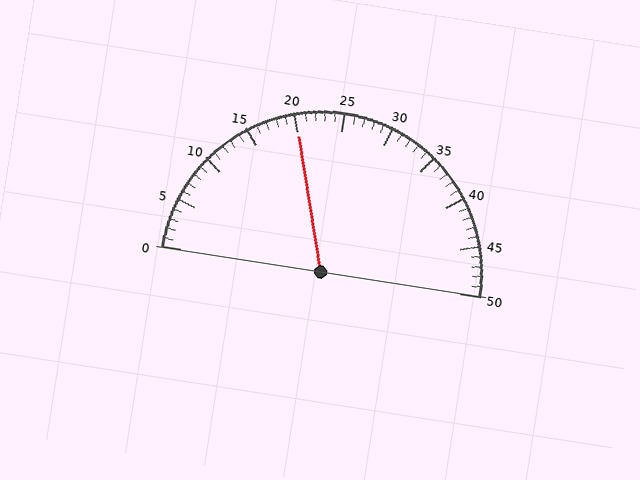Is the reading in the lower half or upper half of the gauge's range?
The reading is in the lower half of the range (0 to 50).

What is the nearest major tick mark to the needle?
The nearest major tick mark is 20.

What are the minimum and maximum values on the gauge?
The gauge ranges from 0 to 50.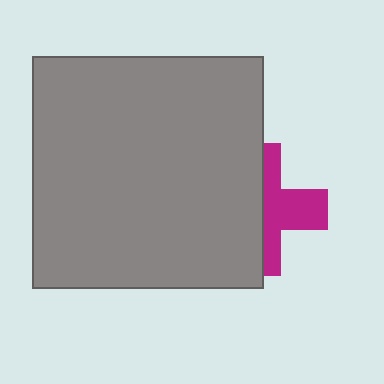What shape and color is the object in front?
The object in front is a gray square.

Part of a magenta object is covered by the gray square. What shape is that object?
It is a cross.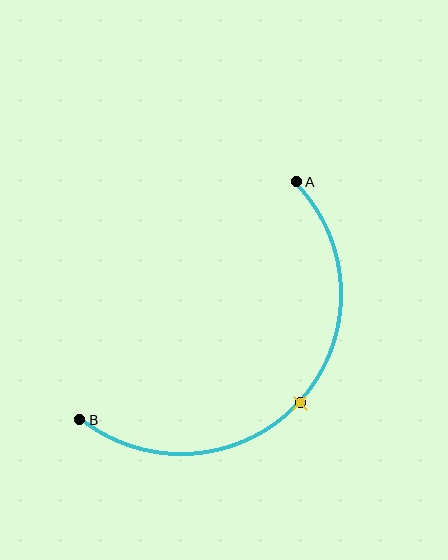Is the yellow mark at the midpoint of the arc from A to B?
Yes. The yellow mark lies on the arc at equal arc-length from both A and B — it is the arc midpoint.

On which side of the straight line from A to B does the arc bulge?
The arc bulges below and to the right of the straight line connecting A and B.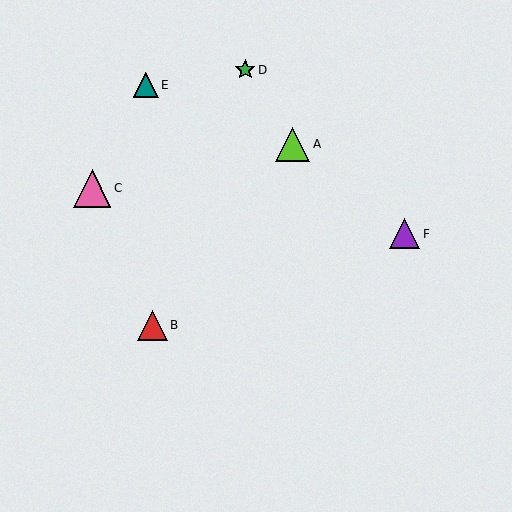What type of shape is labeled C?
Shape C is a pink triangle.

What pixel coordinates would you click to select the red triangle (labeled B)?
Click at (152, 325) to select the red triangle B.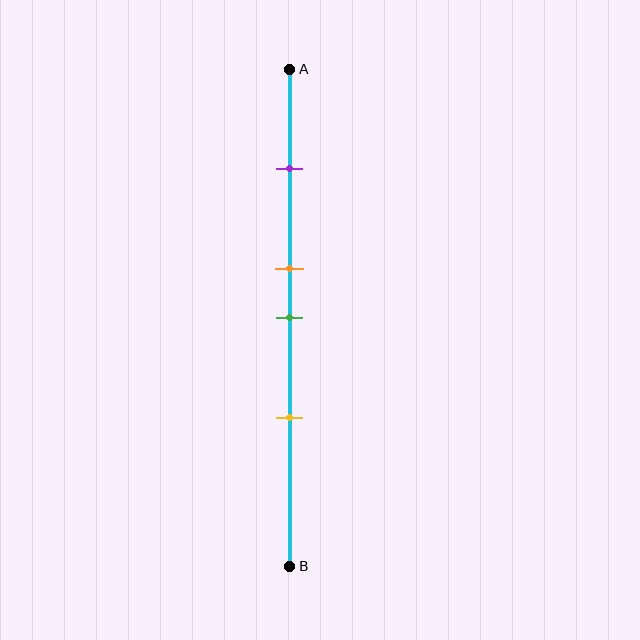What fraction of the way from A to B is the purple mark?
The purple mark is approximately 20% (0.2) of the way from A to B.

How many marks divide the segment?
There are 4 marks dividing the segment.